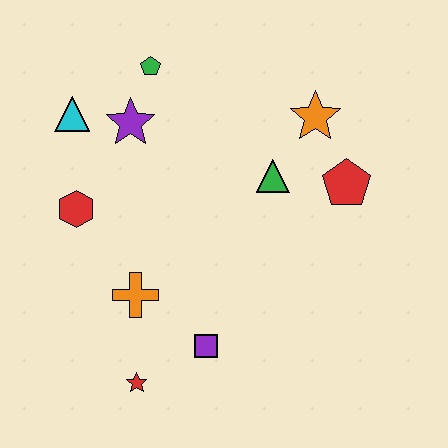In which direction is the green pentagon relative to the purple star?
The green pentagon is above the purple star.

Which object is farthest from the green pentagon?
The red star is farthest from the green pentagon.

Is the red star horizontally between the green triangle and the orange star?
No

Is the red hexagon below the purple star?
Yes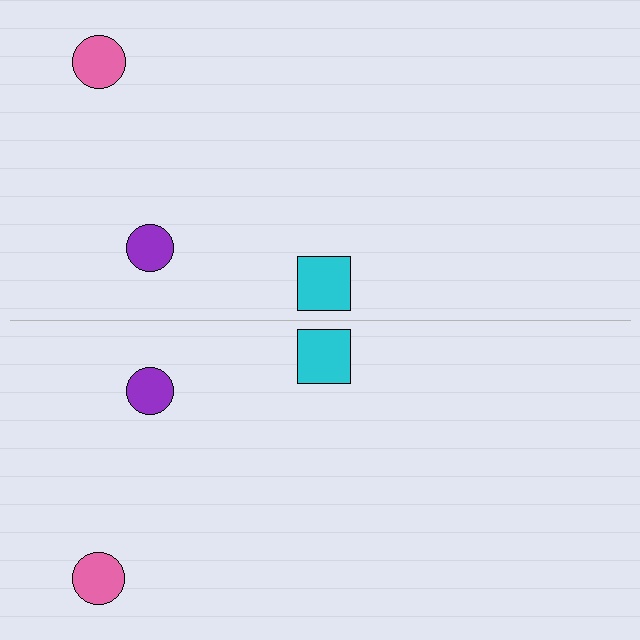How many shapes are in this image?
There are 6 shapes in this image.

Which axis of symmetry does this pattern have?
The pattern has a horizontal axis of symmetry running through the center of the image.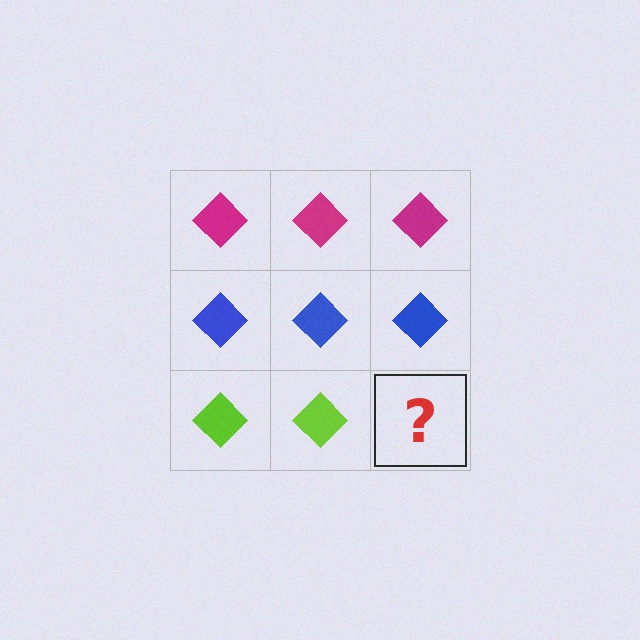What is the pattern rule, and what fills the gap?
The rule is that each row has a consistent color. The gap should be filled with a lime diamond.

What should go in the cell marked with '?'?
The missing cell should contain a lime diamond.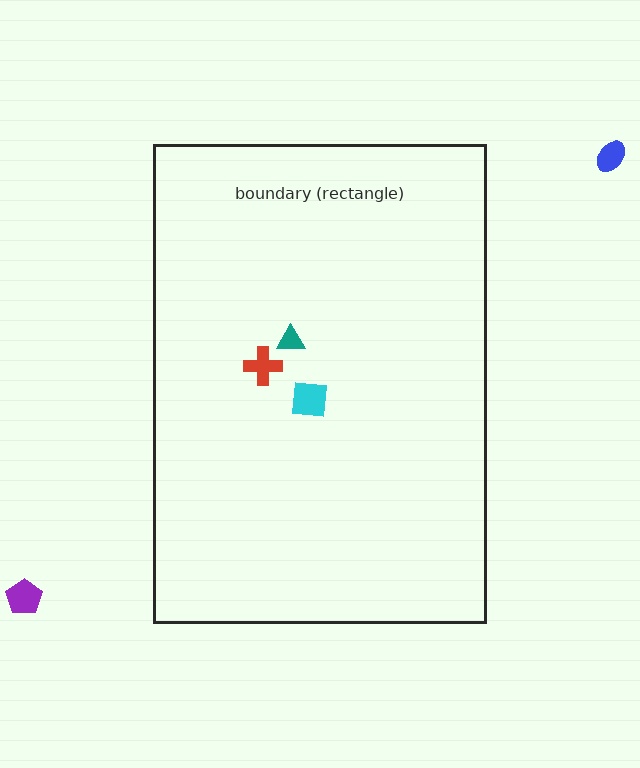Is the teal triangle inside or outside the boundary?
Inside.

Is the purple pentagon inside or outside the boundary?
Outside.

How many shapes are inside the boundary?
3 inside, 2 outside.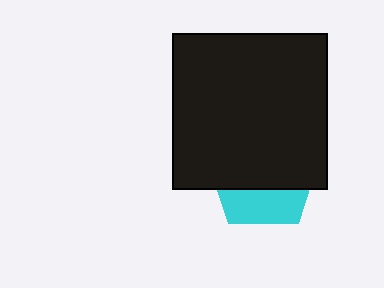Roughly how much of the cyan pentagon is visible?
A small part of it is visible (roughly 33%).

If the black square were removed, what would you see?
You would see the complete cyan pentagon.